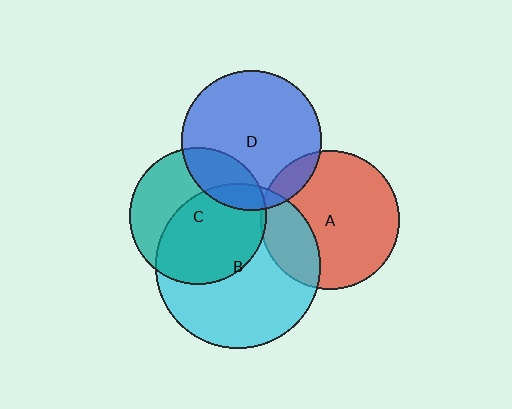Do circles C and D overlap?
Yes.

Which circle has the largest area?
Circle B (cyan).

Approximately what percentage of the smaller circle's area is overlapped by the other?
Approximately 20%.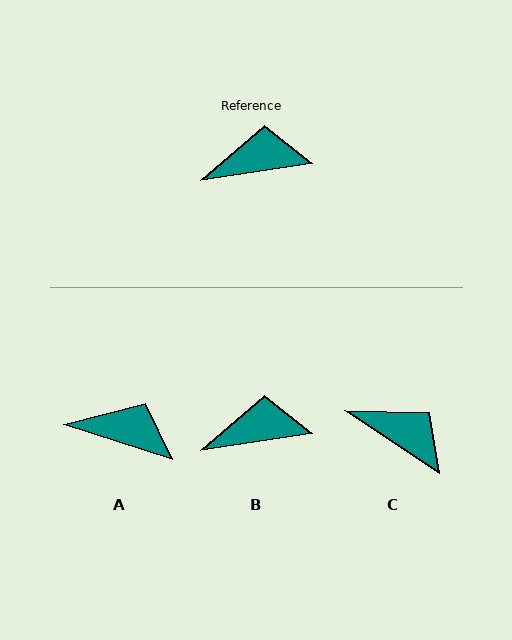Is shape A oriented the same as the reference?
No, it is off by about 27 degrees.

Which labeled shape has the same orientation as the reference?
B.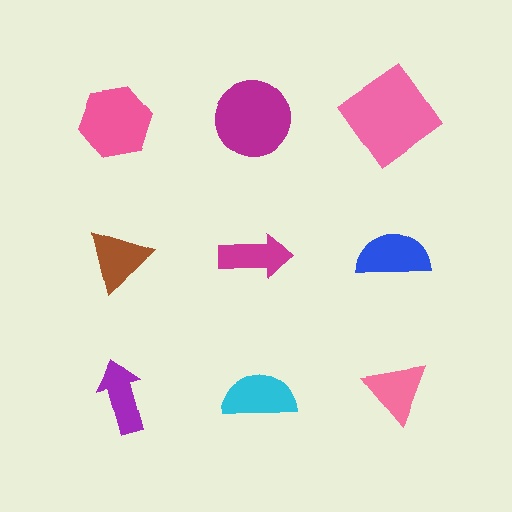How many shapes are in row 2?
3 shapes.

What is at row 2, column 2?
A magenta arrow.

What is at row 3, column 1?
A purple arrow.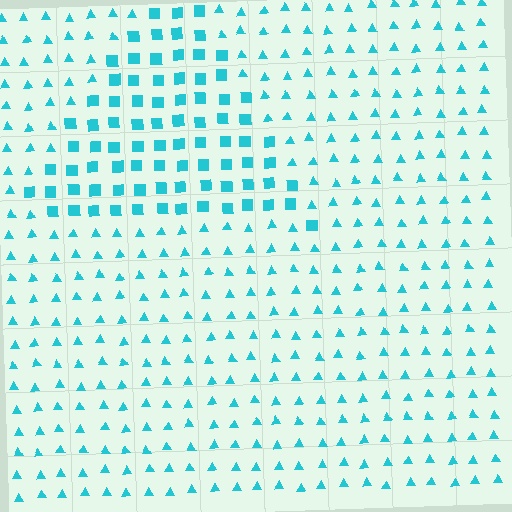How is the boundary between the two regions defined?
The boundary is defined by a change in element shape: squares inside vs. triangles outside. All elements share the same color and spacing.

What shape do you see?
I see a triangle.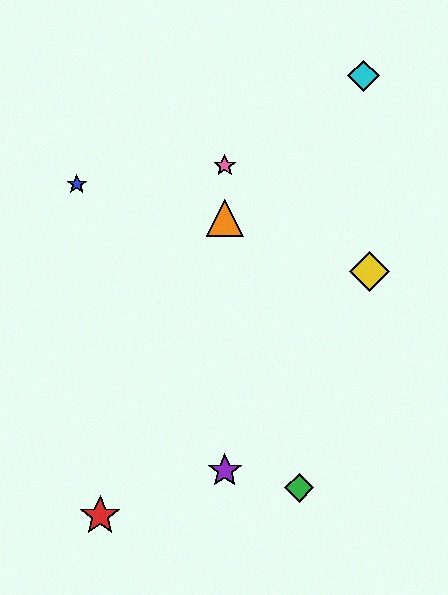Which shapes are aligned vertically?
The purple star, the orange triangle, the pink star are aligned vertically.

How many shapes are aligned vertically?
3 shapes (the purple star, the orange triangle, the pink star) are aligned vertically.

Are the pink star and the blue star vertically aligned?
No, the pink star is at x≈225 and the blue star is at x≈77.